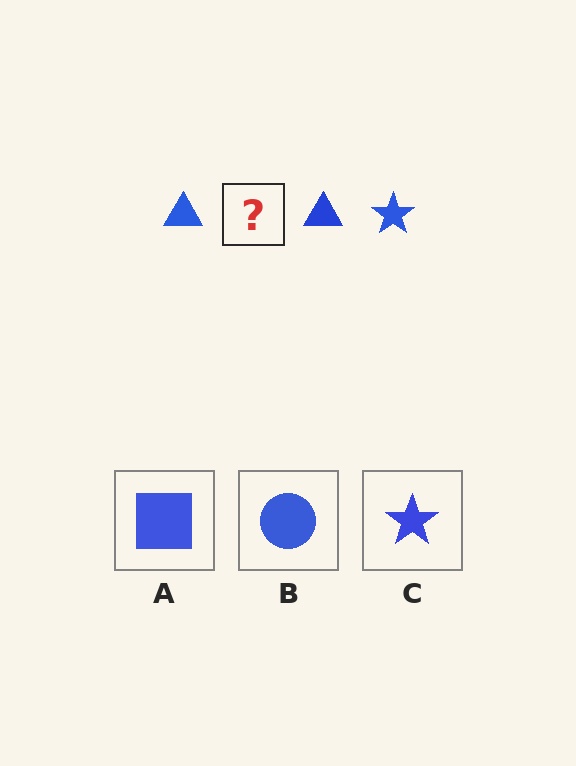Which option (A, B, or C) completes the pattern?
C.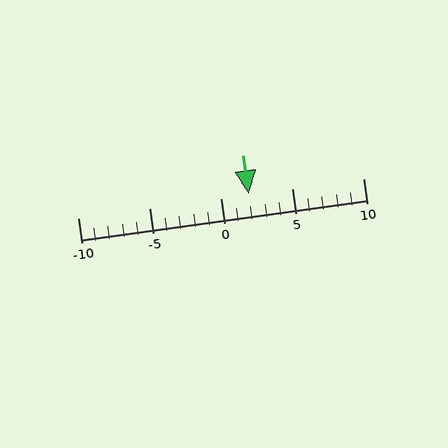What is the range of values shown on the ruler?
The ruler shows values from -10 to 10.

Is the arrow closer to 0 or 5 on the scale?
The arrow is closer to 0.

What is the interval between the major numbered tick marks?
The major tick marks are spaced 5 units apart.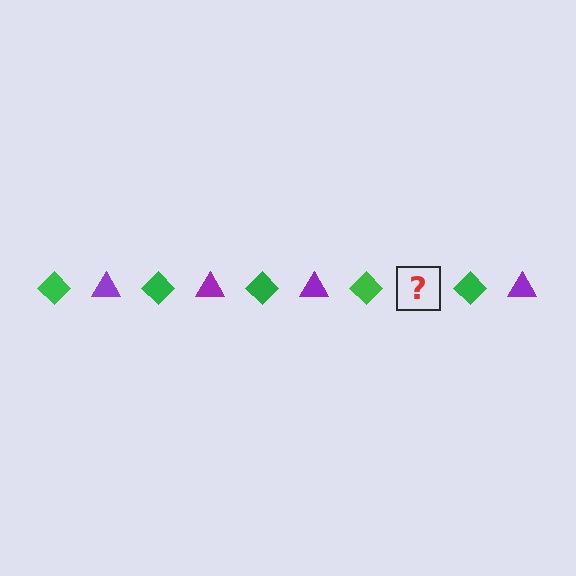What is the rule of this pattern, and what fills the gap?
The rule is that the pattern alternates between green diamond and purple triangle. The gap should be filled with a purple triangle.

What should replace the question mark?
The question mark should be replaced with a purple triangle.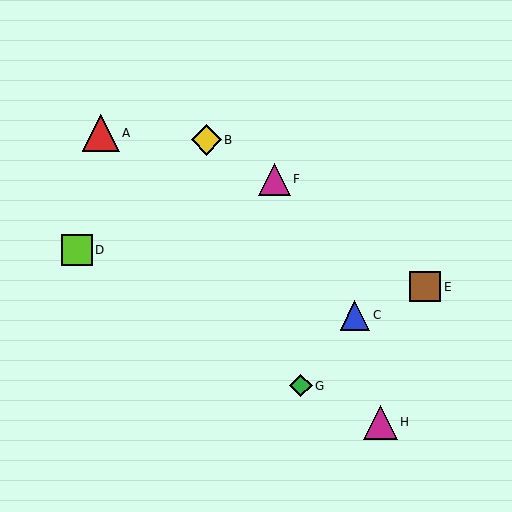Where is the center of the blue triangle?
The center of the blue triangle is at (355, 315).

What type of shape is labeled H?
Shape H is a magenta triangle.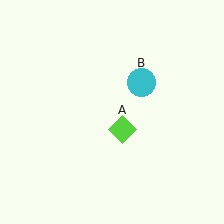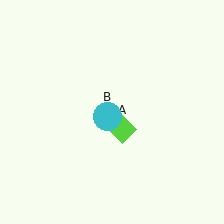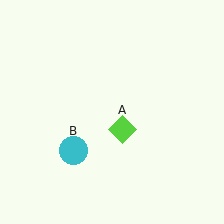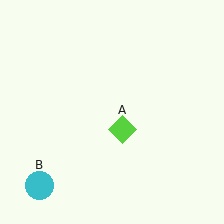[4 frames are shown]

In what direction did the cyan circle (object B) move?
The cyan circle (object B) moved down and to the left.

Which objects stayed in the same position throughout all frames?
Lime diamond (object A) remained stationary.